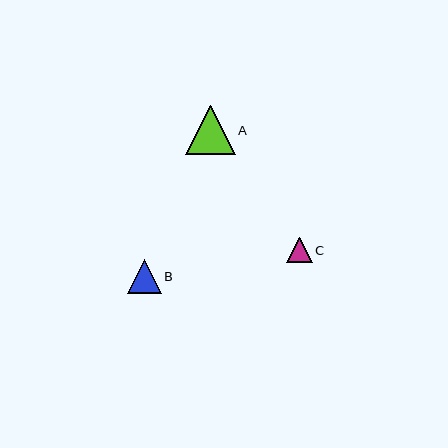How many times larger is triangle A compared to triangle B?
Triangle A is approximately 1.5 times the size of triangle B.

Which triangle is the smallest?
Triangle C is the smallest with a size of approximately 26 pixels.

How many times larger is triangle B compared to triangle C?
Triangle B is approximately 1.3 times the size of triangle C.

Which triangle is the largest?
Triangle A is the largest with a size of approximately 50 pixels.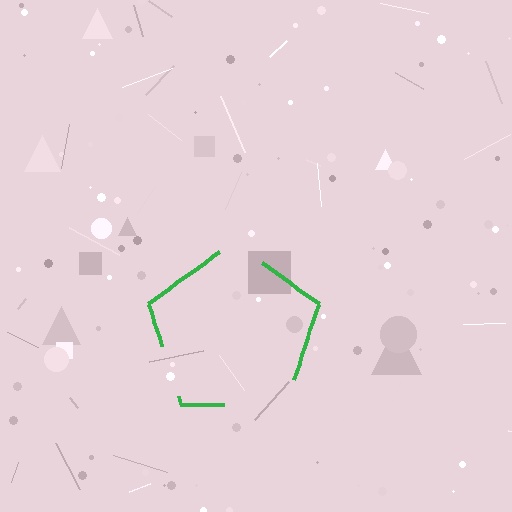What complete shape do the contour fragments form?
The contour fragments form a pentagon.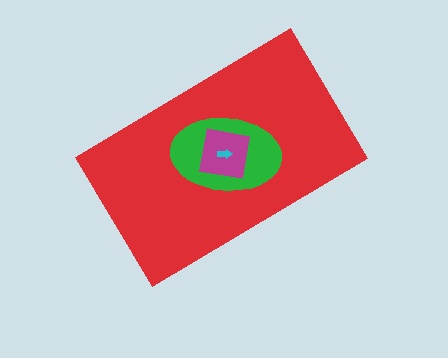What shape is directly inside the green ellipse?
The magenta square.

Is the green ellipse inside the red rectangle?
Yes.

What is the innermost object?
The cyan arrow.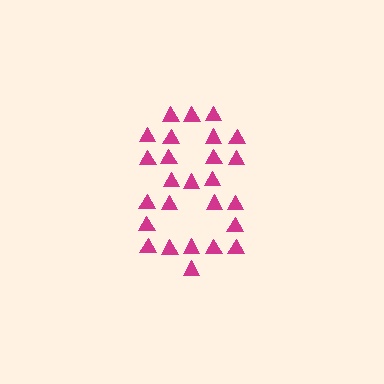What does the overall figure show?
The overall figure shows the digit 8.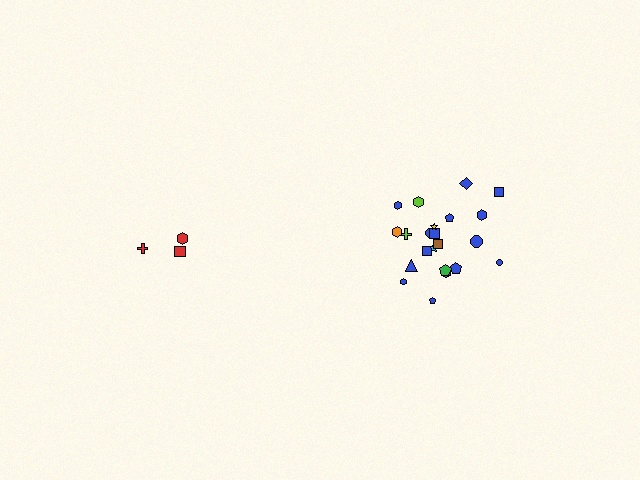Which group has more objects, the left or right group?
The right group.